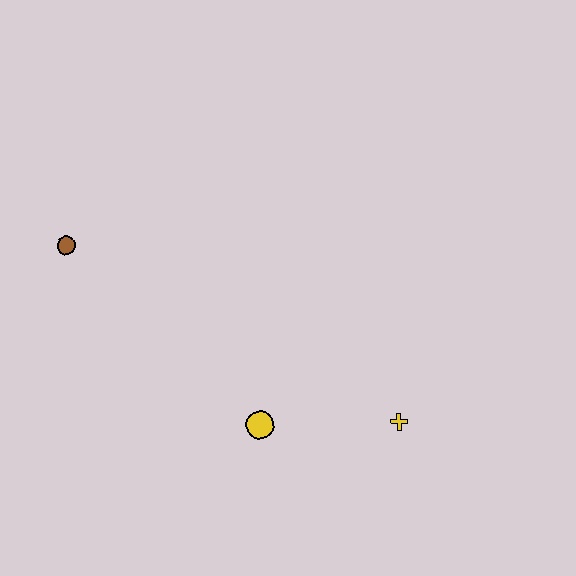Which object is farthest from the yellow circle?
The brown circle is farthest from the yellow circle.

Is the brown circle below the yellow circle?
No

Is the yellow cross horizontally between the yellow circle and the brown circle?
No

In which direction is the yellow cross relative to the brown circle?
The yellow cross is to the right of the brown circle.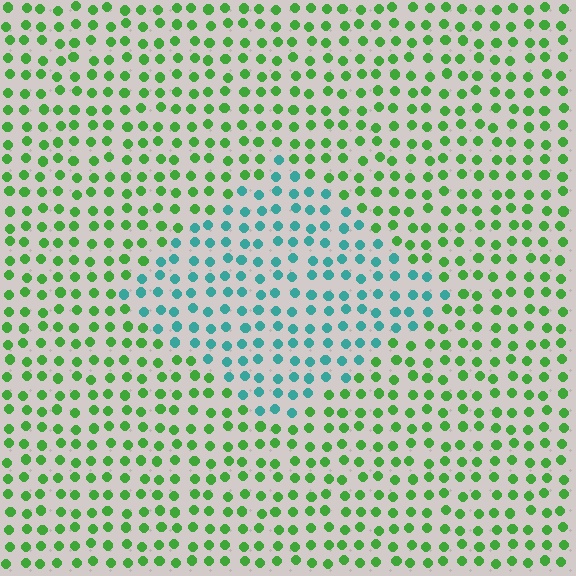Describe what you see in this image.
The image is filled with small green elements in a uniform arrangement. A diamond-shaped region is visible where the elements are tinted to a slightly different hue, forming a subtle color boundary.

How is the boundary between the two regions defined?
The boundary is defined purely by a slight shift in hue (about 59 degrees). Spacing, size, and orientation are identical on both sides.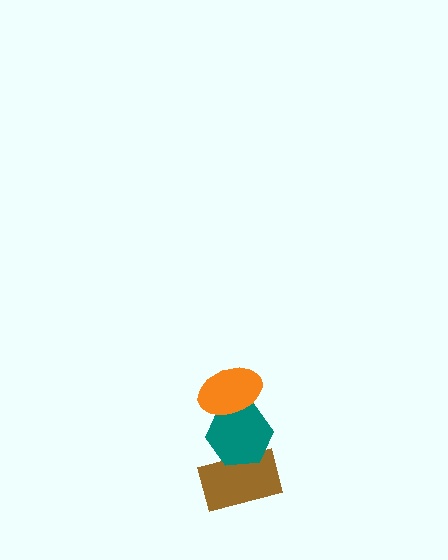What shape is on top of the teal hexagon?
The orange ellipse is on top of the teal hexagon.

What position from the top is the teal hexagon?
The teal hexagon is 2nd from the top.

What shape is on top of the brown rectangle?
The teal hexagon is on top of the brown rectangle.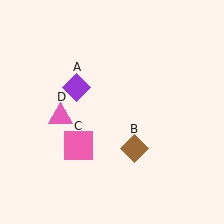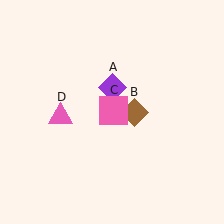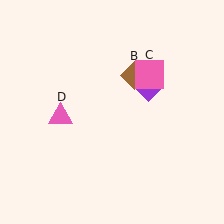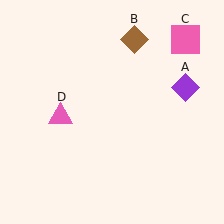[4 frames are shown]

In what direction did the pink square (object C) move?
The pink square (object C) moved up and to the right.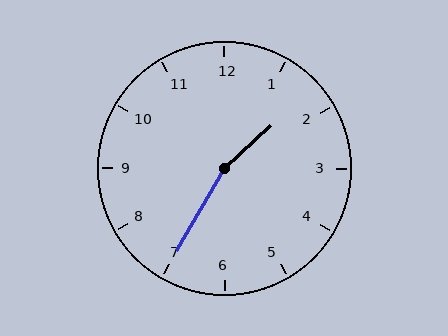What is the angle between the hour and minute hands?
Approximately 162 degrees.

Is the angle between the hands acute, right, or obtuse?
It is obtuse.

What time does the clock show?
1:35.